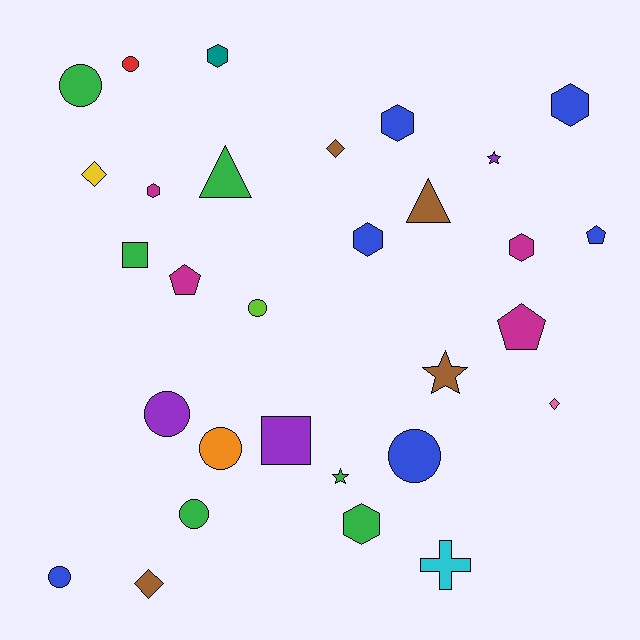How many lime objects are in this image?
There is 1 lime object.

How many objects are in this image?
There are 30 objects.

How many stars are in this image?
There are 3 stars.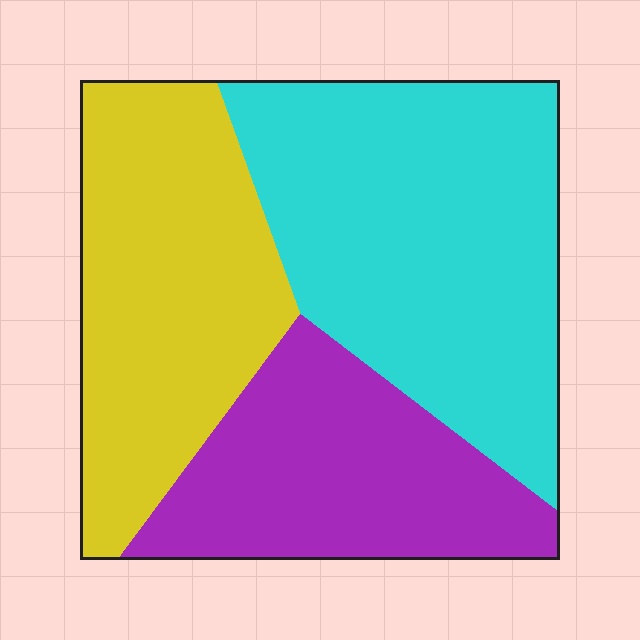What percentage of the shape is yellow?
Yellow takes up about one third (1/3) of the shape.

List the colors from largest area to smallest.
From largest to smallest: cyan, yellow, purple.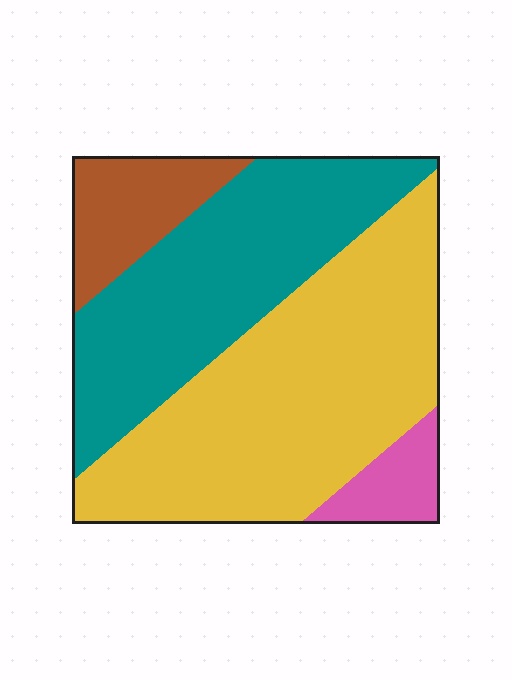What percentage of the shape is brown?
Brown takes up less than a quarter of the shape.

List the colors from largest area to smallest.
From largest to smallest: yellow, teal, brown, pink.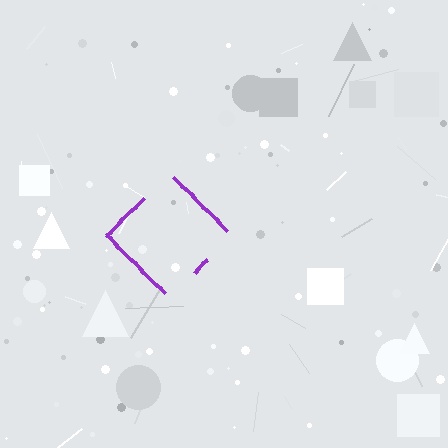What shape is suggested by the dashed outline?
The dashed outline suggests a diamond.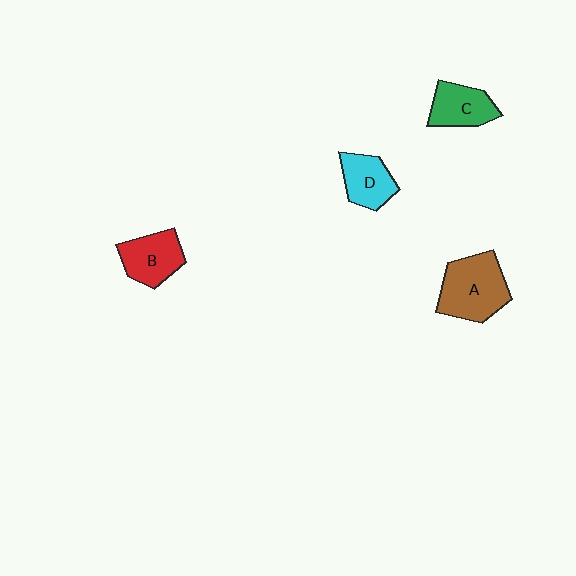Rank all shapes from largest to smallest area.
From largest to smallest: A (brown), B (red), C (green), D (cyan).